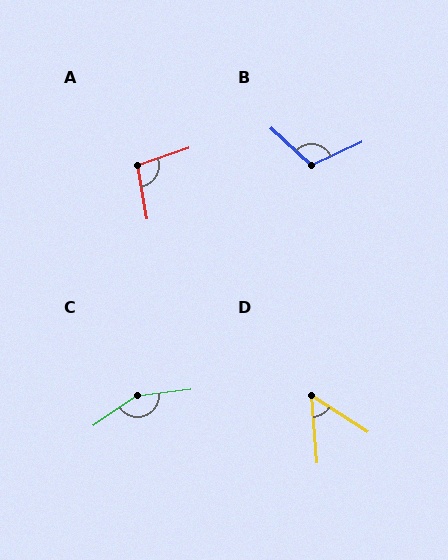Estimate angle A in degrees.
Approximately 98 degrees.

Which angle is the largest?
C, at approximately 152 degrees.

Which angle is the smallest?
D, at approximately 52 degrees.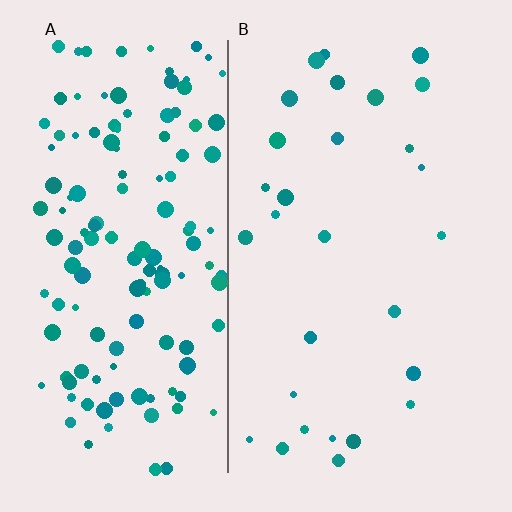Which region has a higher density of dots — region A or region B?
A (the left).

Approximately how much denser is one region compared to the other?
Approximately 4.9× — region A over region B.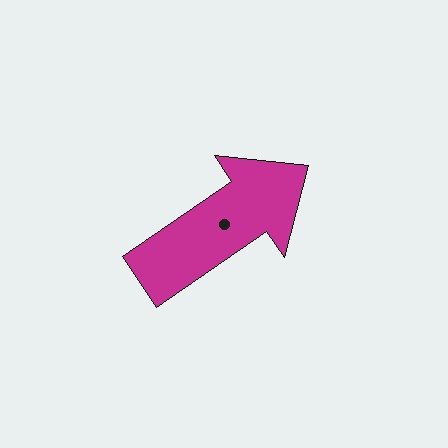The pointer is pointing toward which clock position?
Roughly 2 o'clock.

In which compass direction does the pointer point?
Northeast.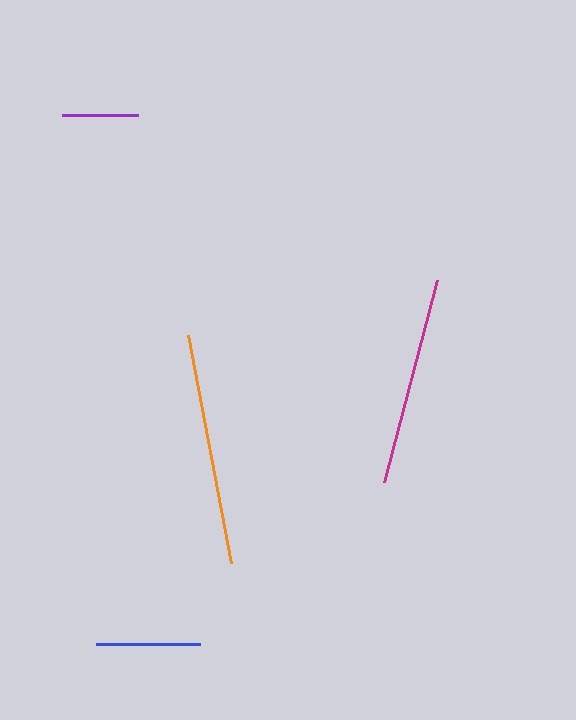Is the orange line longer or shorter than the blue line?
The orange line is longer than the blue line.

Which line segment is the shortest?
The purple line is the shortest at approximately 76 pixels.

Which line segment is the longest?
The orange line is the longest at approximately 231 pixels.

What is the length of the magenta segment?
The magenta segment is approximately 209 pixels long.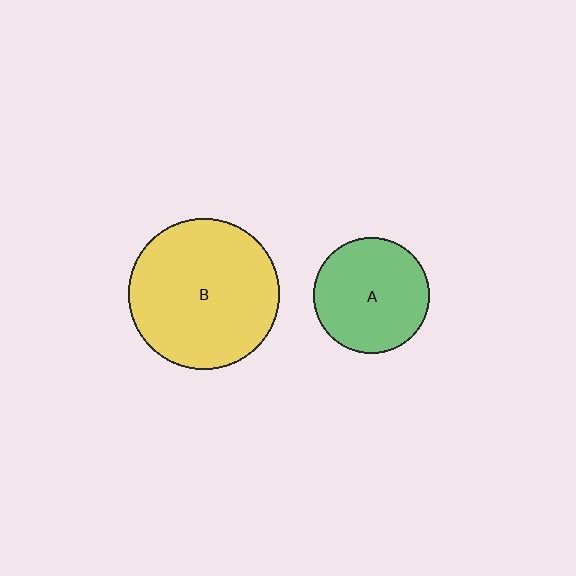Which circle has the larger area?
Circle B (yellow).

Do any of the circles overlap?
No, none of the circles overlap.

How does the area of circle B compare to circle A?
Approximately 1.7 times.